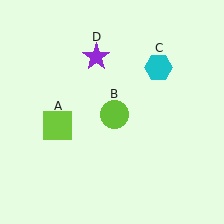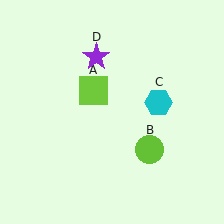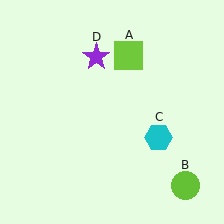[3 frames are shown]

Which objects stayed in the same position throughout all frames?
Purple star (object D) remained stationary.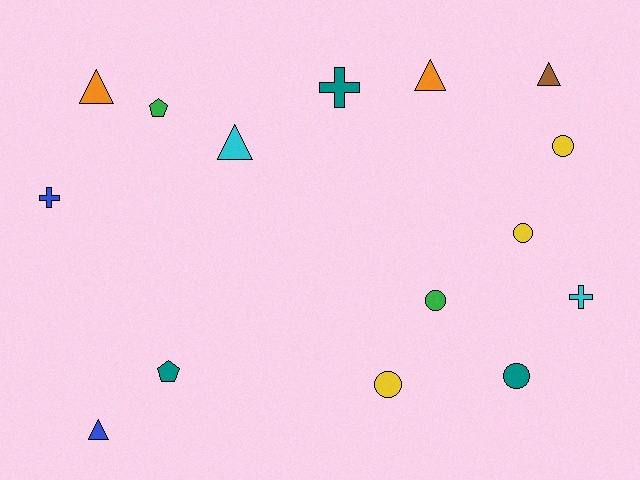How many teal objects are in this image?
There are 3 teal objects.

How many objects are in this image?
There are 15 objects.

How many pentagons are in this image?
There are 2 pentagons.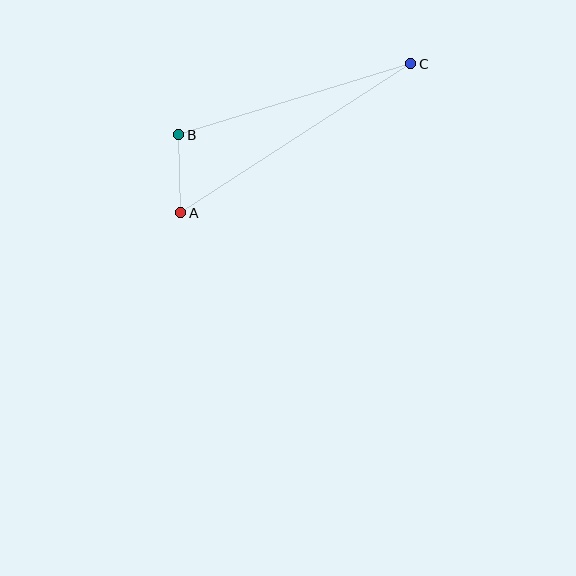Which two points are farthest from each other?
Points A and C are farthest from each other.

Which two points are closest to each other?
Points A and B are closest to each other.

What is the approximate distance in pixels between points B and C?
The distance between B and C is approximately 243 pixels.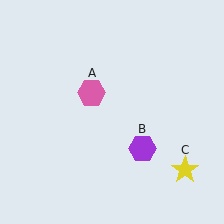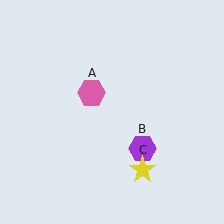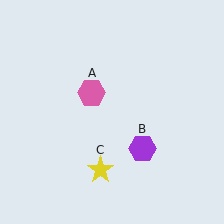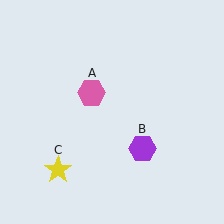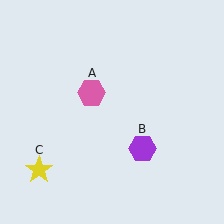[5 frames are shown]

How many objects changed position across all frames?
1 object changed position: yellow star (object C).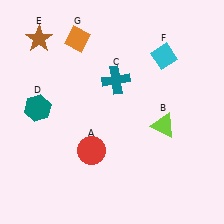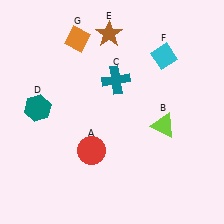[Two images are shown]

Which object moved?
The brown star (E) moved right.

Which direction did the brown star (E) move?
The brown star (E) moved right.